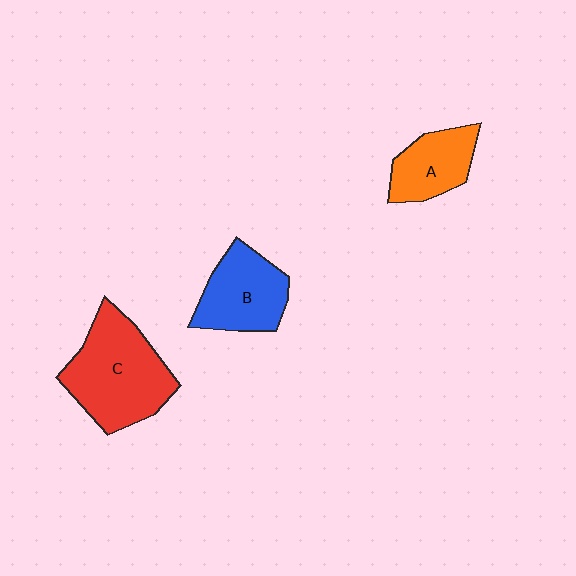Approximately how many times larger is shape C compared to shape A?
Approximately 1.8 times.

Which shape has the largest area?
Shape C (red).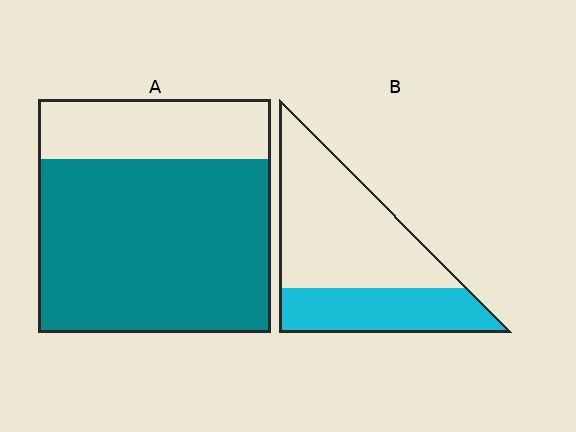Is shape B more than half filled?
No.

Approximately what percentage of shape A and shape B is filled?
A is approximately 75% and B is approximately 35%.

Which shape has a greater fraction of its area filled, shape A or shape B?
Shape A.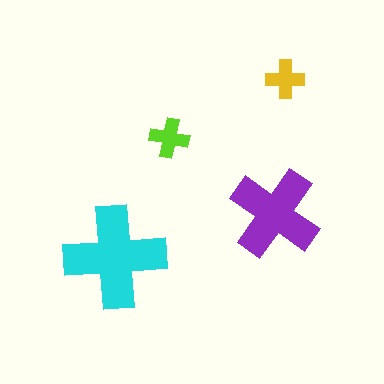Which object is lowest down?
The cyan cross is bottommost.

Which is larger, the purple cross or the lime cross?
The purple one.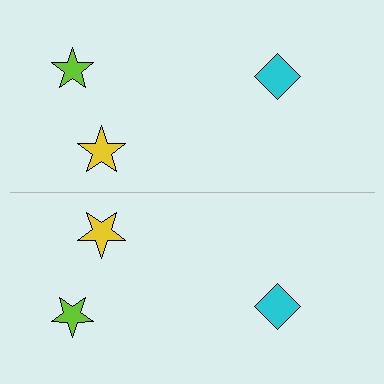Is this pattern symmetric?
Yes, this pattern has bilateral (reflection) symmetry.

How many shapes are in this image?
There are 6 shapes in this image.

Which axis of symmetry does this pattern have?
The pattern has a horizontal axis of symmetry running through the center of the image.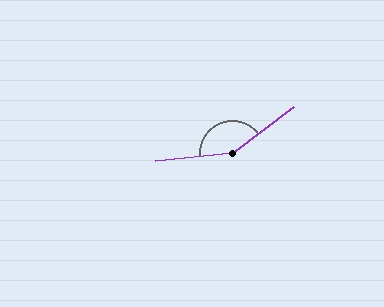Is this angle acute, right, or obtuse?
It is obtuse.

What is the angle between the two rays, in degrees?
Approximately 149 degrees.